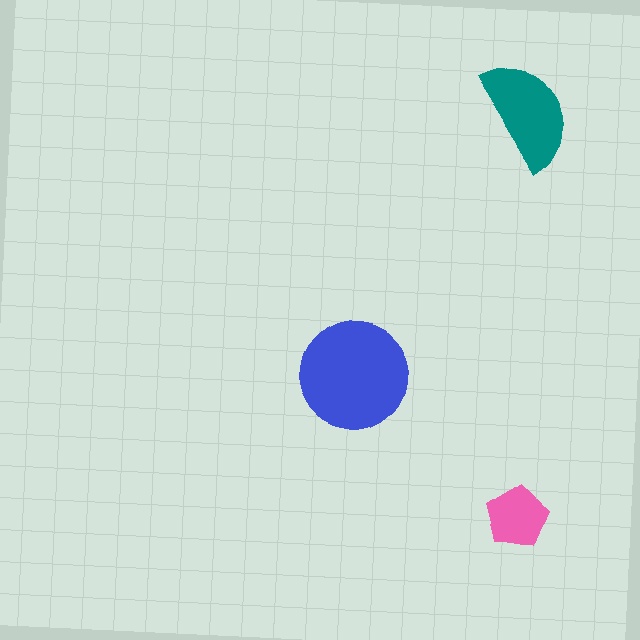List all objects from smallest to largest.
The pink pentagon, the teal semicircle, the blue circle.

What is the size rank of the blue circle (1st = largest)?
1st.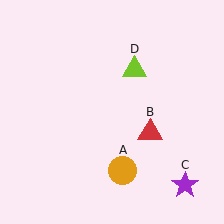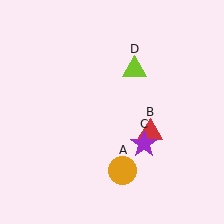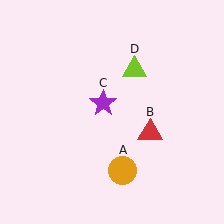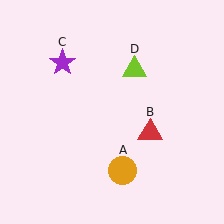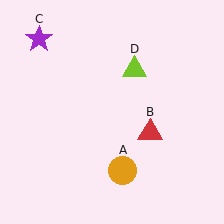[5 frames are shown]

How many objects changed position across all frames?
1 object changed position: purple star (object C).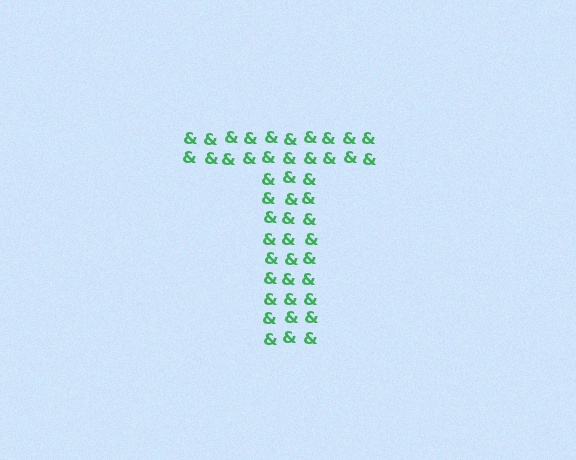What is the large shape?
The large shape is the letter T.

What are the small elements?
The small elements are ampersands.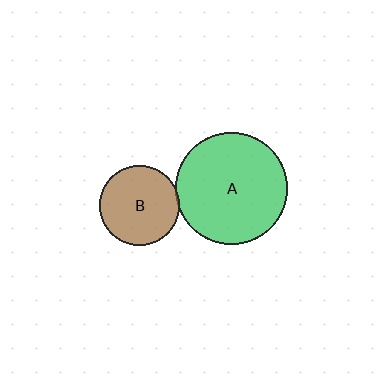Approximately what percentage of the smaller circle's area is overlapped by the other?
Approximately 5%.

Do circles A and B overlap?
Yes.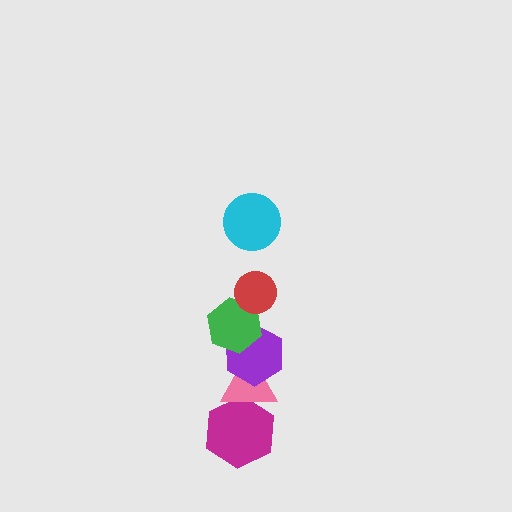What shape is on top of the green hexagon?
The red circle is on top of the green hexagon.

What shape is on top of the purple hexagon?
The green hexagon is on top of the purple hexagon.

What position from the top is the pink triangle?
The pink triangle is 5th from the top.